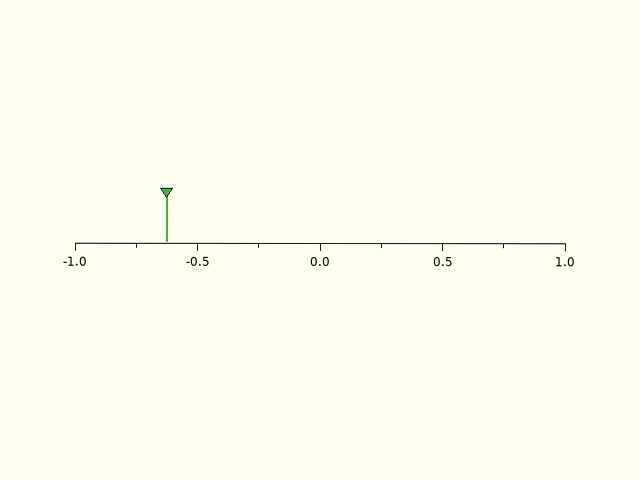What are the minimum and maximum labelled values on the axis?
The axis runs from -1.0 to 1.0.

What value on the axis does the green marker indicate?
The marker indicates approximately -0.62.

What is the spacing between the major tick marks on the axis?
The major ticks are spaced 0.5 apart.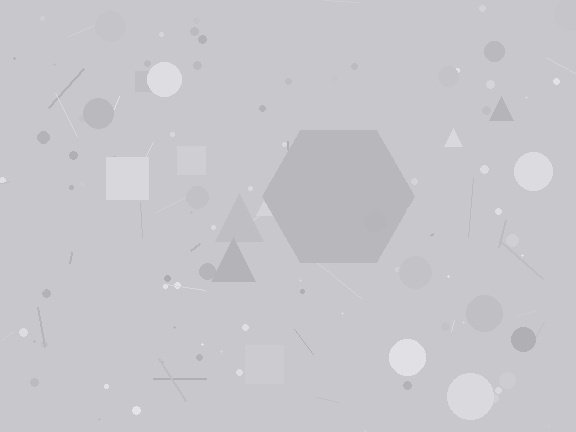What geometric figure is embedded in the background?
A hexagon is embedded in the background.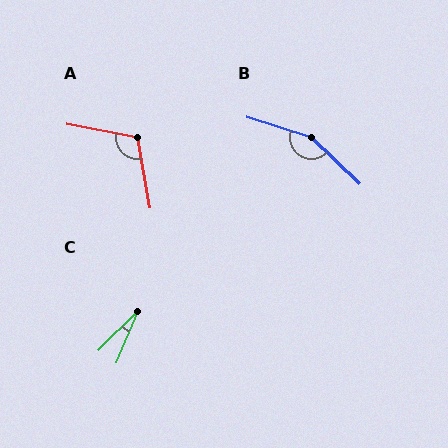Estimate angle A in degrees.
Approximately 111 degrees.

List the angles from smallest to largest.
C (23°), A (111°), B (154°).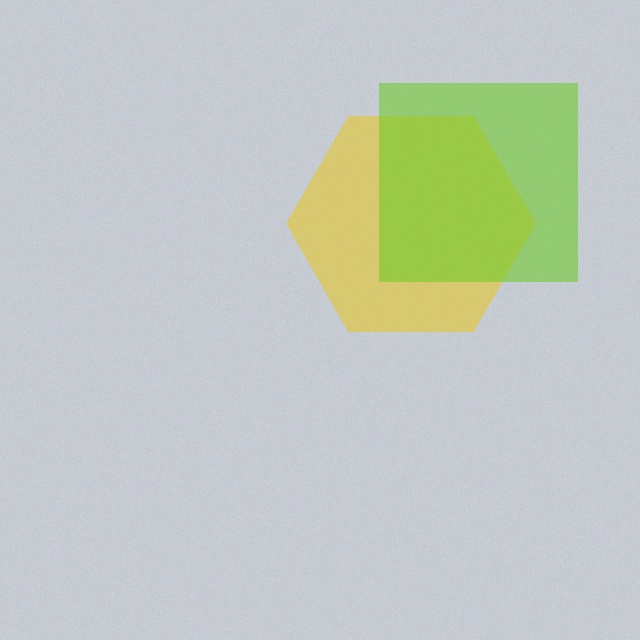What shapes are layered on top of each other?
The layered shapes are: a yellow hexagon, a lime square.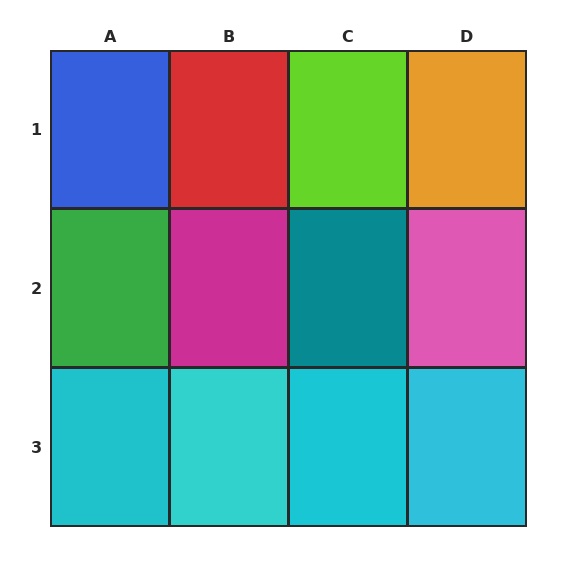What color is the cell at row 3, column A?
Cyan.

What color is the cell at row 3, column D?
Cyan.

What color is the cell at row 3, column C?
Cyan.